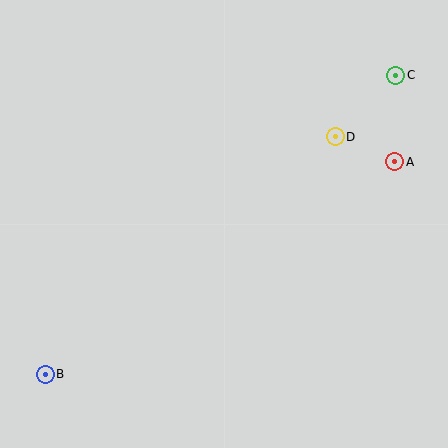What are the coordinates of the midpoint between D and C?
The midpoint between D and C is at (366, 106).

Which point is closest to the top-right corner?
Point C is closest to the top-right corner.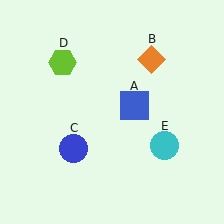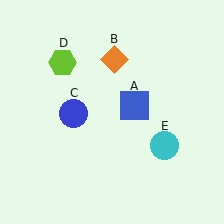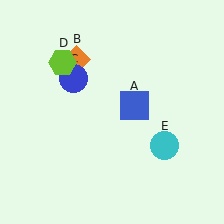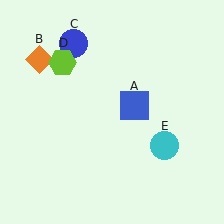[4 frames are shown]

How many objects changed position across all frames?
2 objects changed position: orange diamond (object B), blue circle (object C).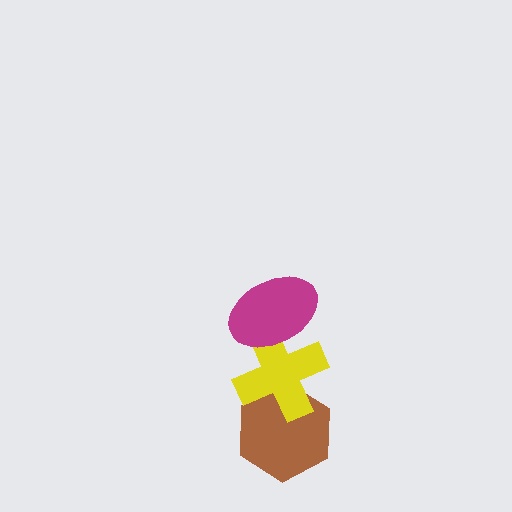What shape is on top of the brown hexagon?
The yellow cross is on top of the brown hexagon.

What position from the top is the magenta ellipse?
The magenta ellipse is 1st from the top.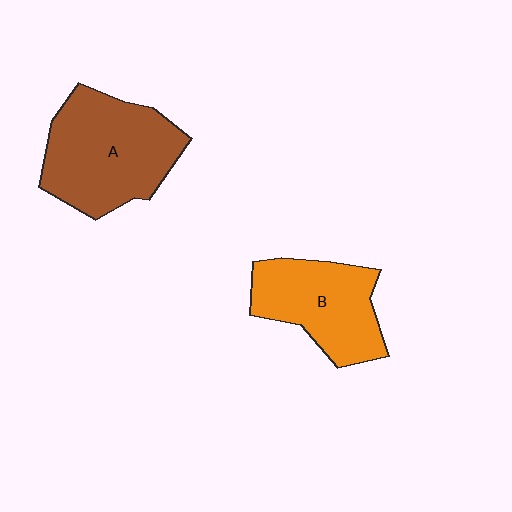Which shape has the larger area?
Shape A (brown).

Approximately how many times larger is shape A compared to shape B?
Approximately 1.3 times.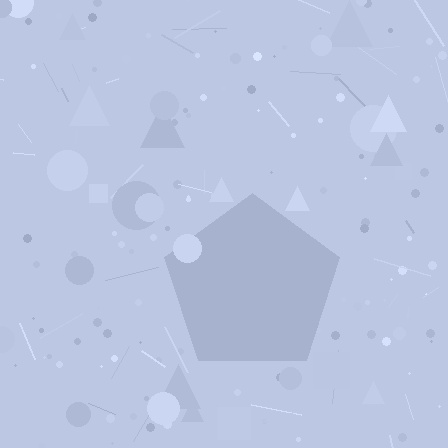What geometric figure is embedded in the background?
A pentagon is embedded in the background.